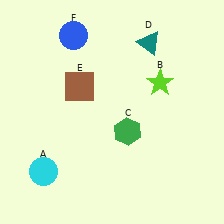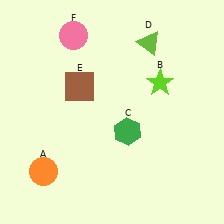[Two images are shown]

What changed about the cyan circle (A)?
In Image 1, A is cyan. In Image 2, it changed to orange.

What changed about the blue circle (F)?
In Image 1, F is blue. In Image 2, it changed to pink.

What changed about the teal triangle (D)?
In Image 1, D is teal. In Image 2, it changed to lime.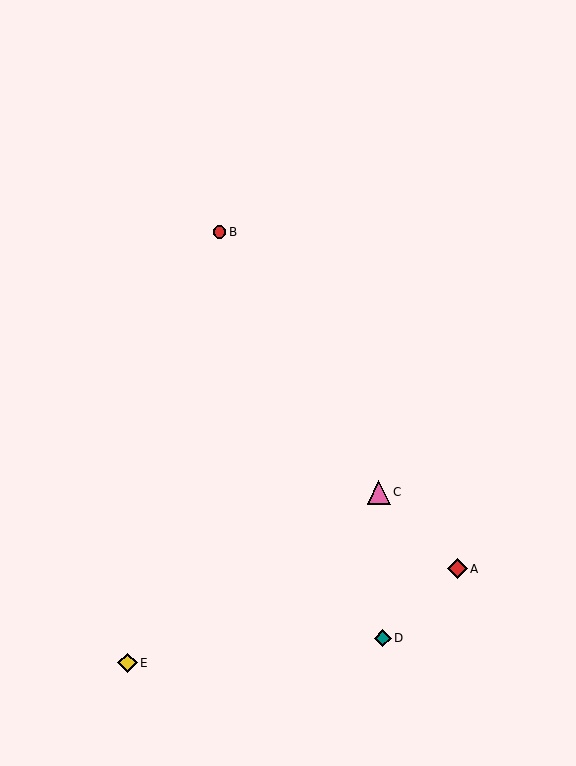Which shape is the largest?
The pink triangle (labeled C) is the largest.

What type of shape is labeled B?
Shape B is a red circle.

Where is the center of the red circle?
The center of the red circle is at (219, 232).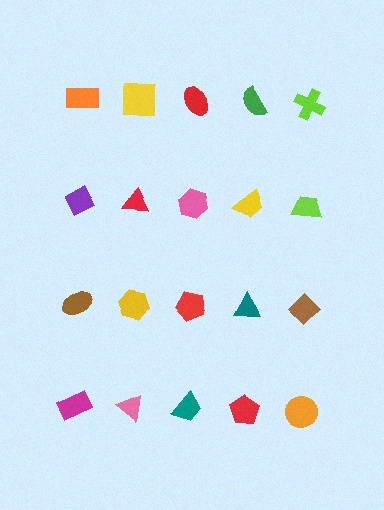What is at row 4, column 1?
A magenta rectangle.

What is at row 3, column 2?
A yellow hexagon.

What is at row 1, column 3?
A red ellipse.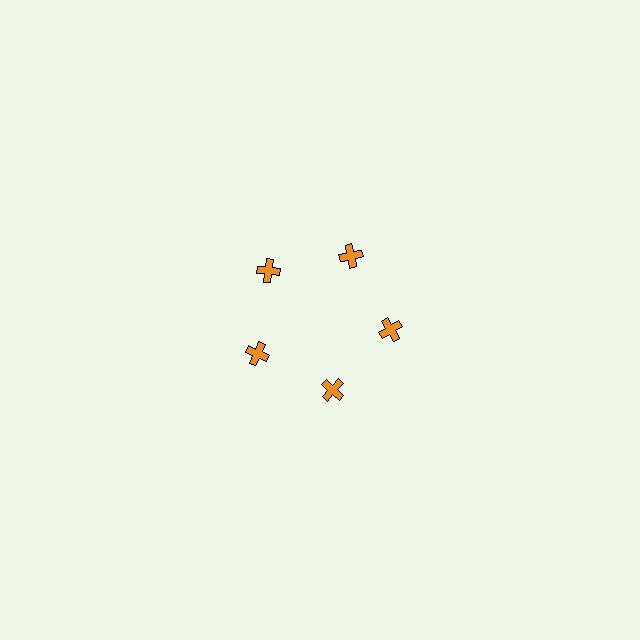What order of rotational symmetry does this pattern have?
This pattern has 5-fold rotational symmetry.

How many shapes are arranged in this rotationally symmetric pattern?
There are 5 shapes, arranged in 5 groups of 1.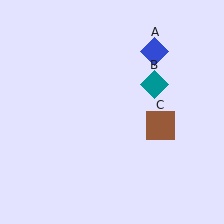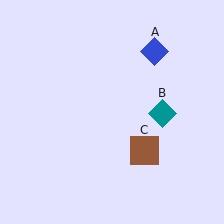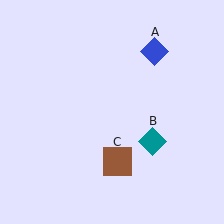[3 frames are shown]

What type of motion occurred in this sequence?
The teal diamond (object B), brown square (object C) rotated clockwise around the center of the scene.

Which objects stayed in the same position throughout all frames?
Blue diamond (object A) remained stationary.